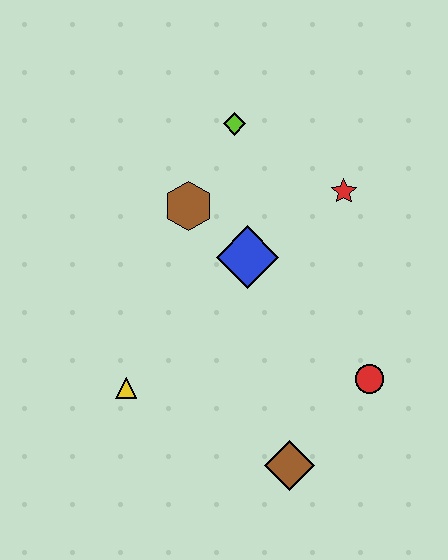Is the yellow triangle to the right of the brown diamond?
No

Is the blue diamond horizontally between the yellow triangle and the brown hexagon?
No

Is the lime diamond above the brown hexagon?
Yes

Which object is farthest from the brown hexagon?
The brown diamond is farthest from the brown hexagon.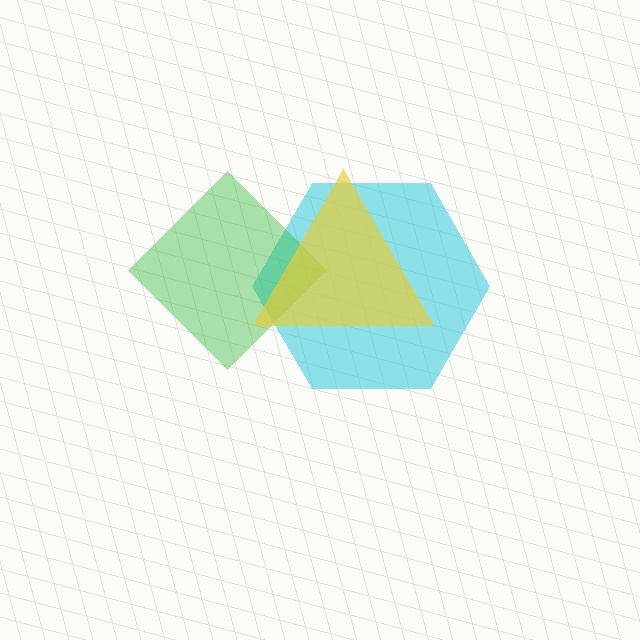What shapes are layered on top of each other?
The layered shapes are: a cyan hexagon, a green diamond, a yellow triangle.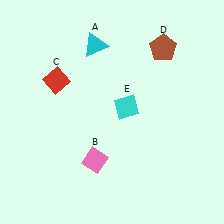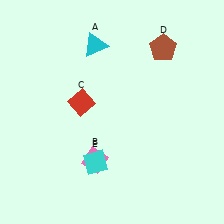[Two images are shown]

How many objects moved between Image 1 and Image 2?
2 objects moved between the two images.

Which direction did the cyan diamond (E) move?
The cyan diamond (E) moved down.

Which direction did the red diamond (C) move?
The red diamond (C) moved right.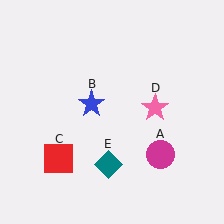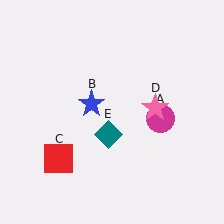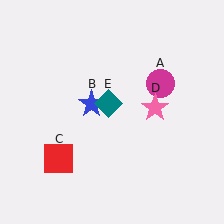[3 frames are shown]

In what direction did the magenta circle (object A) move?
The magenta circle (object A) moved up.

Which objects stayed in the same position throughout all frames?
Blue star (object B) and red square (object C) and pink star (object D) remained stationary.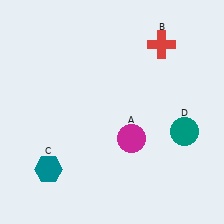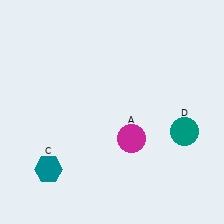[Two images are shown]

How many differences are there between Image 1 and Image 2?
There is 1 difference between the two images.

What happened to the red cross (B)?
The red cross (B) was removed in Image 2. It was in the top-right area of Image 1.